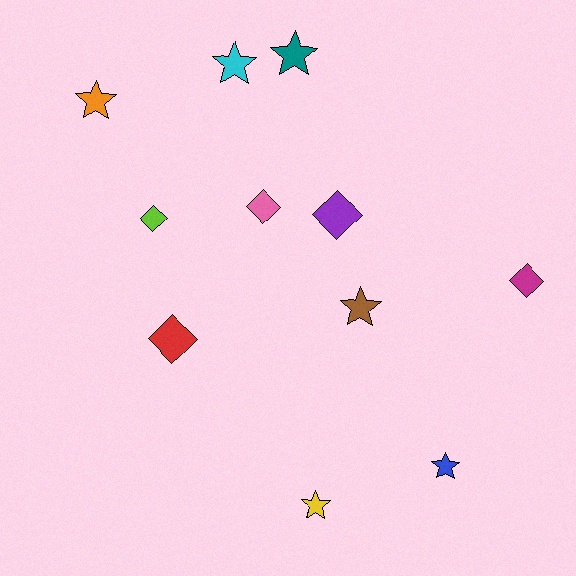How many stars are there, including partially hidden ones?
There are 6 stars.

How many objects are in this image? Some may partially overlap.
There are 11 objects.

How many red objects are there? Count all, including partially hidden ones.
There is 1 red object.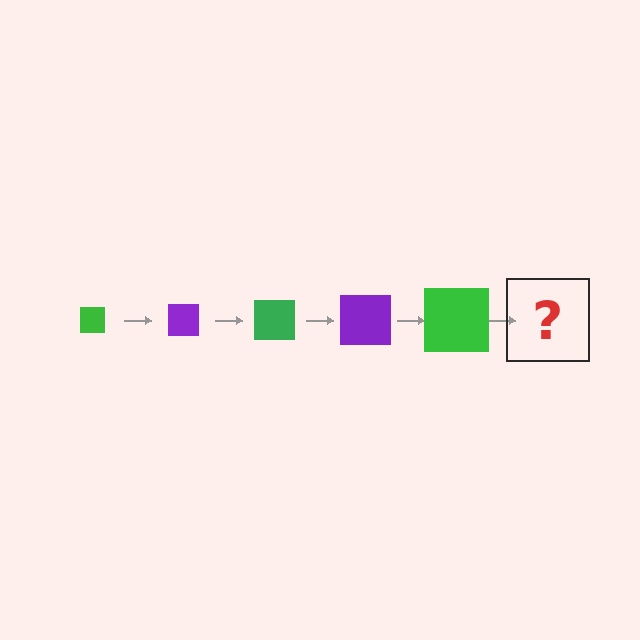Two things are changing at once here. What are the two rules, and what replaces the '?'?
The two rules are that the square grows larger each step and the color cycles through green and purple. The '?' should be a purple square, larger than the previous one.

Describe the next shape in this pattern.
It should be a purple square, larger than the previous one.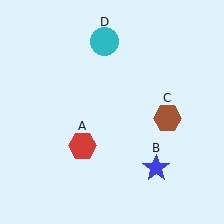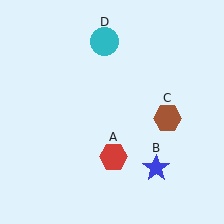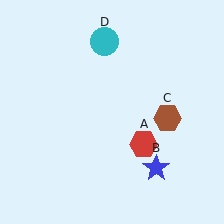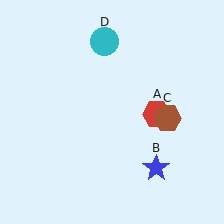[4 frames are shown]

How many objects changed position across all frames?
1 object changed position: red hexagon (object A).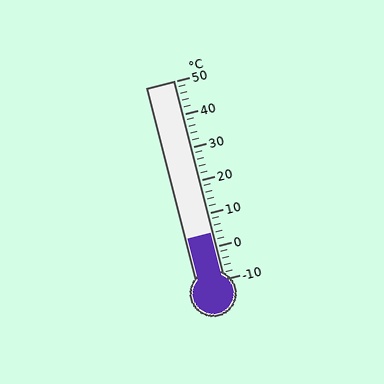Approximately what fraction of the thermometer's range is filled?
The thermometer is filled to approximately 25% of its range.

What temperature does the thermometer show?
The thermometer shows approximately 4°C.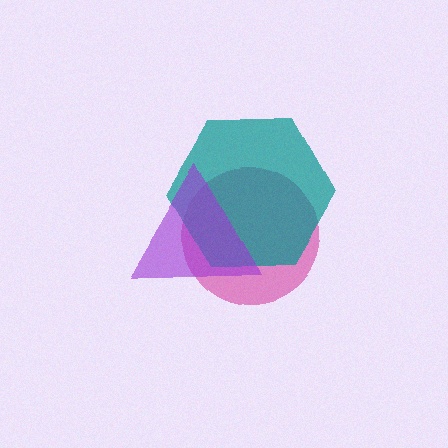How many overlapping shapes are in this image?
There are 3 overlapping shapes in the image.